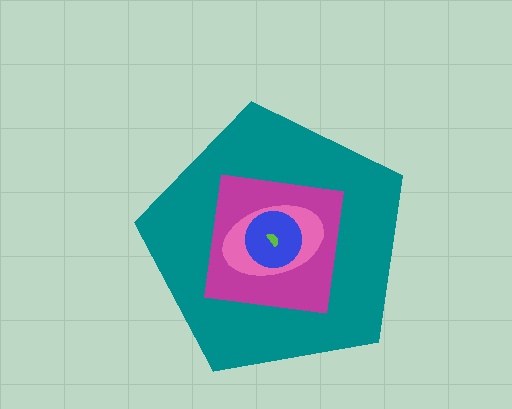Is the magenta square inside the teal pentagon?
Yes.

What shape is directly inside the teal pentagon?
The magenta square.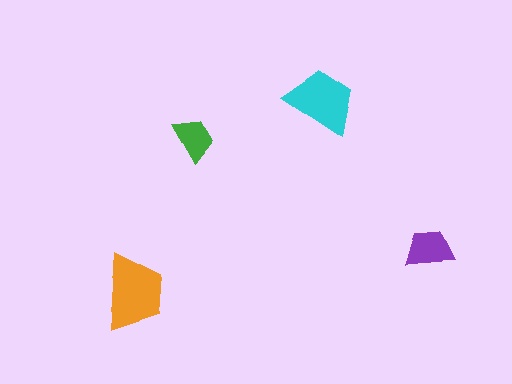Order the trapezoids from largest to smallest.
the orange one, the cyan one, the purple one, the green one.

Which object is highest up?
The cyan trapezoid is topmost.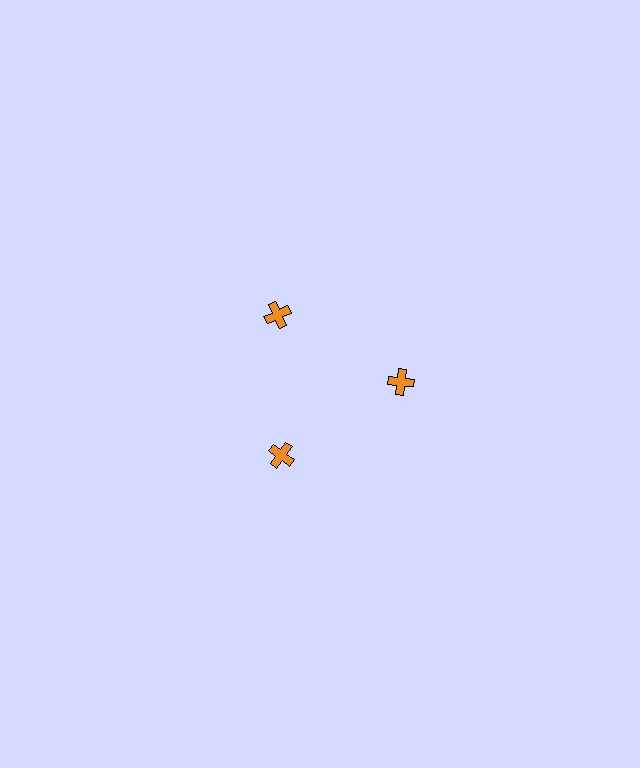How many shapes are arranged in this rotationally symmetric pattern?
There are 3 shapes, arranged in 3 groups of 1.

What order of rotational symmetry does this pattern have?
This pattern has 3-fold rotational symmetry.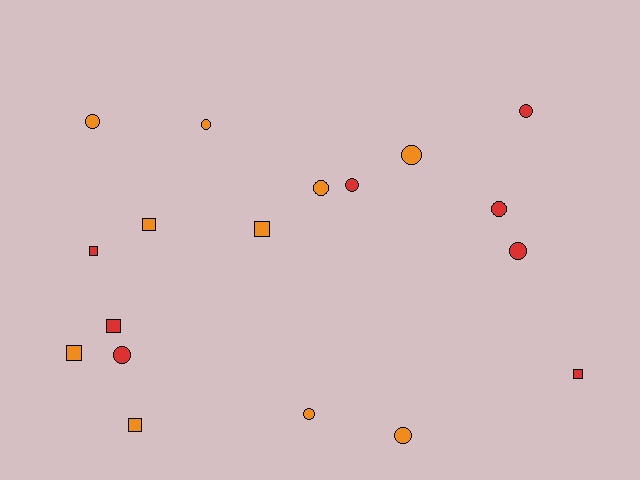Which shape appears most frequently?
Circle, with 11 objects.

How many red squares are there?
There are 3 red squares.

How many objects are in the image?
There are 18 objects.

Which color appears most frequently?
Orange, with 10 objects.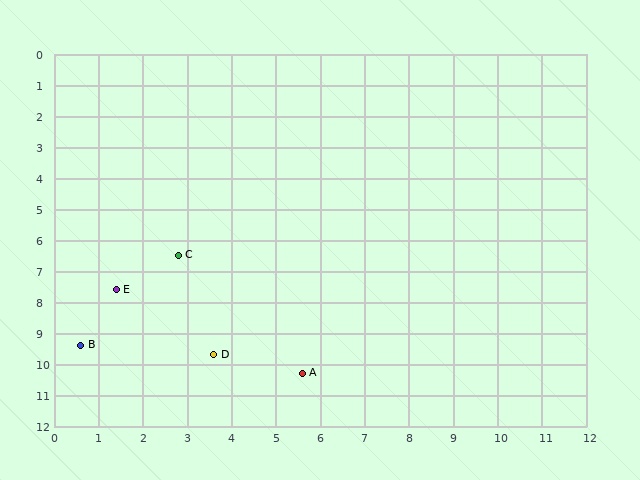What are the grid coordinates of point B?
Point B is at approximately (0.6, 9.4).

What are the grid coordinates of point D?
Point D is at approximately (3.6, 9.7).